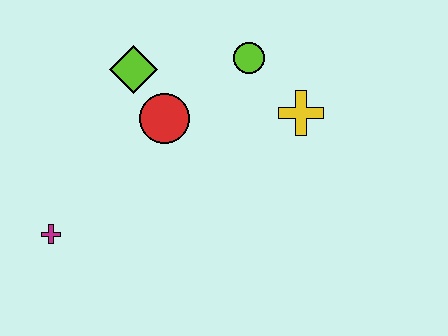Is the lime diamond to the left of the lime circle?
Yes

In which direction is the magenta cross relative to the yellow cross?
The magenta cross is to the left of the yellow cross.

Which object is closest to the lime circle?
The yellow cross is closest to the lime circle.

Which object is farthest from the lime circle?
The magenta cross is farthest from the lime circle.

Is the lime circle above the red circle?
Yes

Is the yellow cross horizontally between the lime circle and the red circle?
No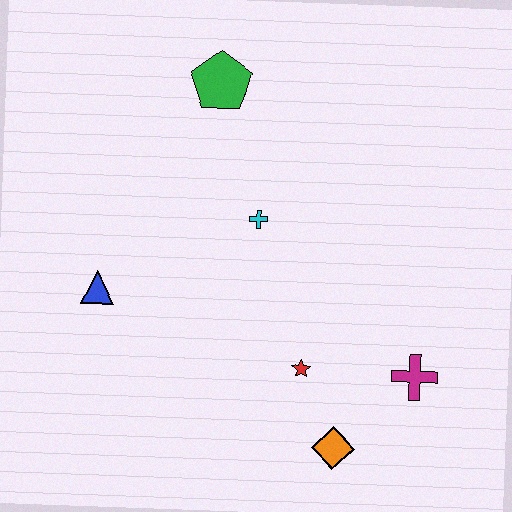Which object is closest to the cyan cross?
The green pentagon is closest to the cyan cross.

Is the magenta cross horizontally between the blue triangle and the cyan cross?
No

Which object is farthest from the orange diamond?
The green pentagon is farthest from the orange diamond.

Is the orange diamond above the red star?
No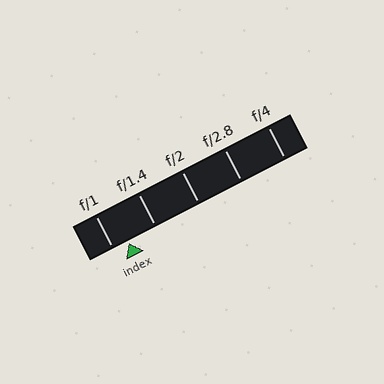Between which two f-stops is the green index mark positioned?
The index mark is between f/1 and f/1.4.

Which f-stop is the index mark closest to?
The index mark is closest to f/1.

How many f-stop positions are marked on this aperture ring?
There are 5 f-stop positions marked.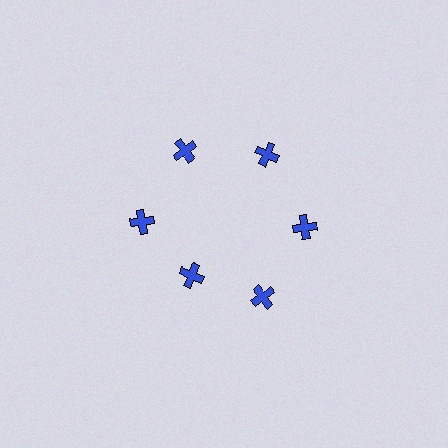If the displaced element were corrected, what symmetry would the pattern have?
It would have 6-fold rotational symmetry — the pattern would map onto itself every 60 degrees.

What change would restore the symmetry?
The symmetry would be restored by moving it outward, back onto the ring so that all 6 crosses sit at equal angles and equal distance from the center.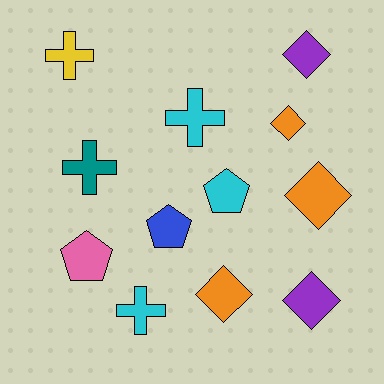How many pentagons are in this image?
There are 3 pentagons.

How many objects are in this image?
There are 12 objects.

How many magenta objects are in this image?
There are no magenta objects.